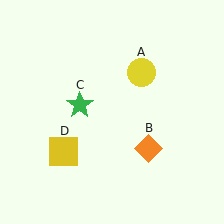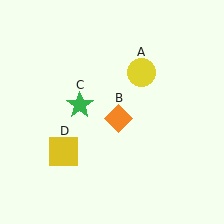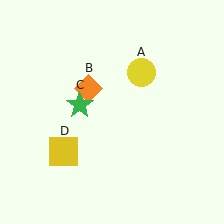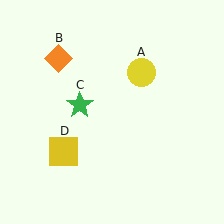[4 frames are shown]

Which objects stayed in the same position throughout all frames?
Yellow circle (object A) and green star (object C) and yellow square (object D) remained stationary.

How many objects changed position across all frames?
1 object changed position: orange diamond (object B).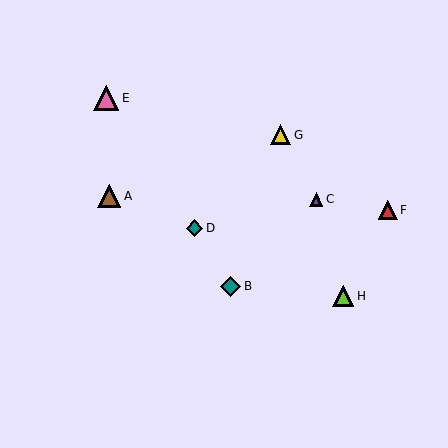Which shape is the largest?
The pink triangle (labeled E) is the largest.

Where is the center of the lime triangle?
The center of the lime triangle is at (343, 296).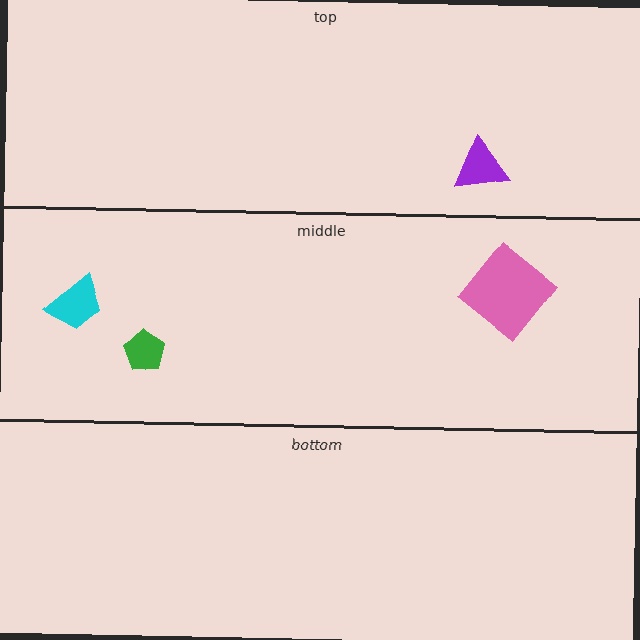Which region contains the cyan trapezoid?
The middle region.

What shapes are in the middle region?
The pink diamond, the cyan trapezoid, the green pentagon.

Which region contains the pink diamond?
The middle region.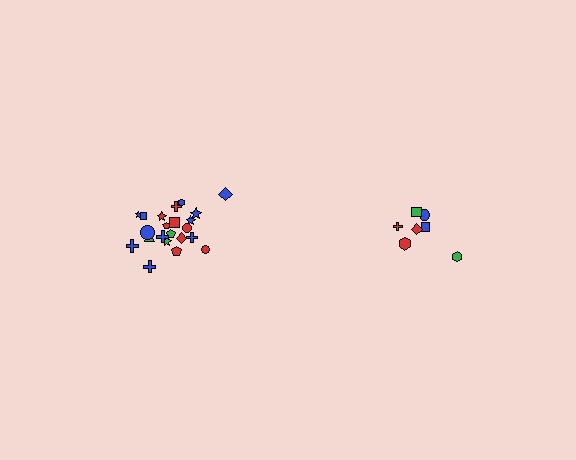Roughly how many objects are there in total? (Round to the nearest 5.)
Roughly 30 objects in total.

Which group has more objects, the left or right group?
The left group.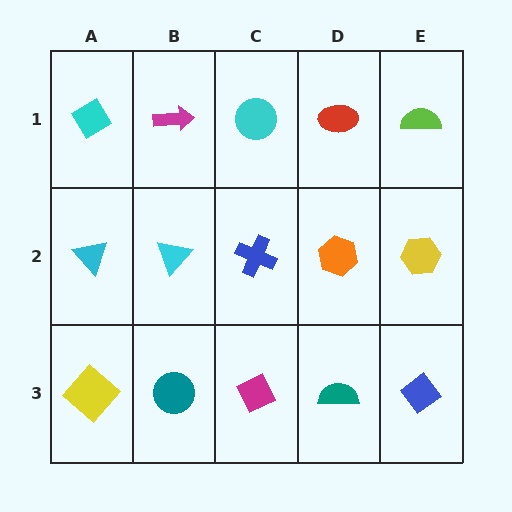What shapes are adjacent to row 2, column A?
A cyan diamond (row 1, column A), a yellow diamond (row 3, column A), a cyan triangle (row 2, column B).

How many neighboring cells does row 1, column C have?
3.